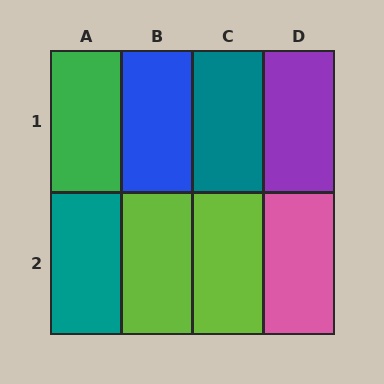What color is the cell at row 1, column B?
Blue.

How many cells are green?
1 cell is green.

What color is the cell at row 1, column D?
Purple.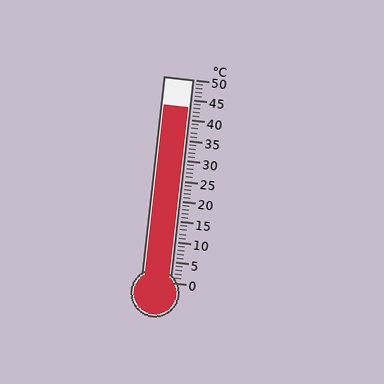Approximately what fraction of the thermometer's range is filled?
The thermometer is filled to approximately 85% of its range.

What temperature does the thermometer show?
The thermometer shows approximately 43°C.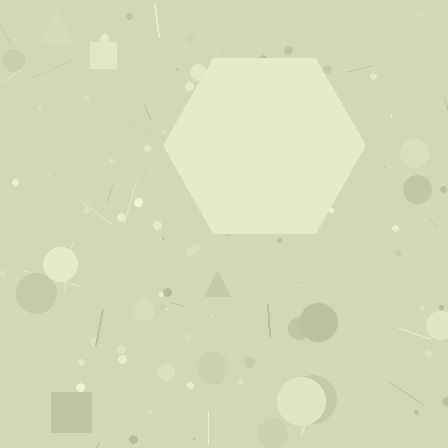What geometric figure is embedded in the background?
A hexagon is embedded in the background.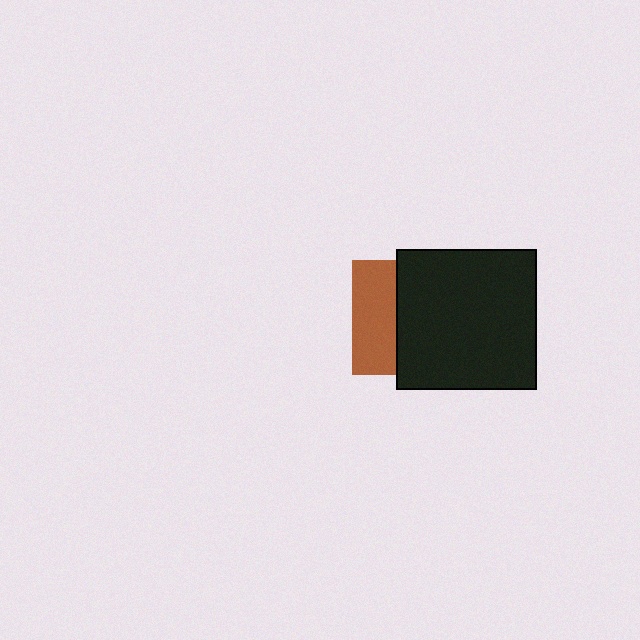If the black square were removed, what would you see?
You would see the complete brown square.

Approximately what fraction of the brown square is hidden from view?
Roughly 62% of the brown square is hidden behind the black square.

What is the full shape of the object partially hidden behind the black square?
The partially hidden object is a brown square.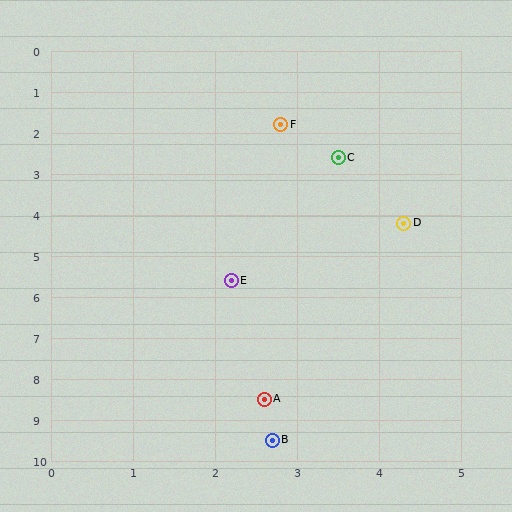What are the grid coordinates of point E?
Point E is at approximately (2.2, 5.6).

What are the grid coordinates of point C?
Point C is at approximately (3.5, 2.6).